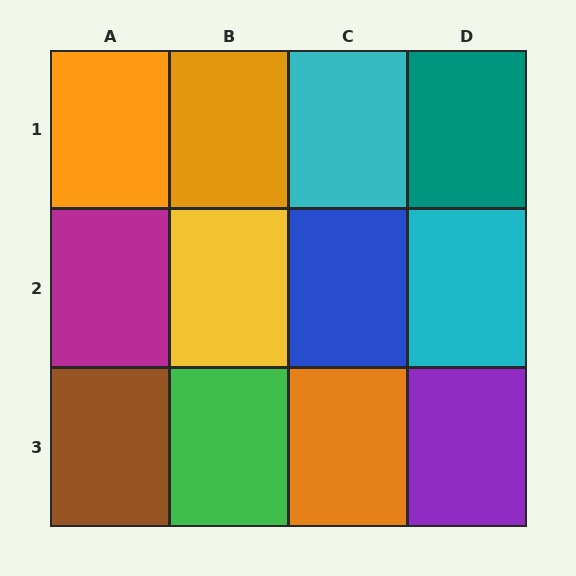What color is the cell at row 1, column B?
Orange.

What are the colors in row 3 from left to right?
Brown, green, orange, purple.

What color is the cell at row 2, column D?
Cyan.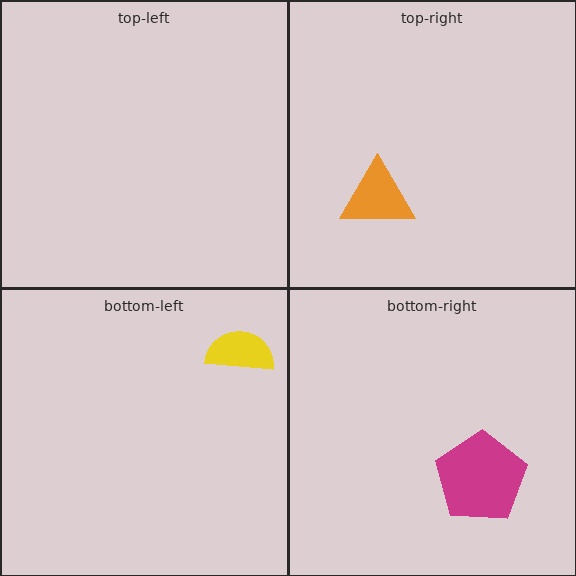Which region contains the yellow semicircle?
The bottom-left region.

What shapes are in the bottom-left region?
The yellow semicircle.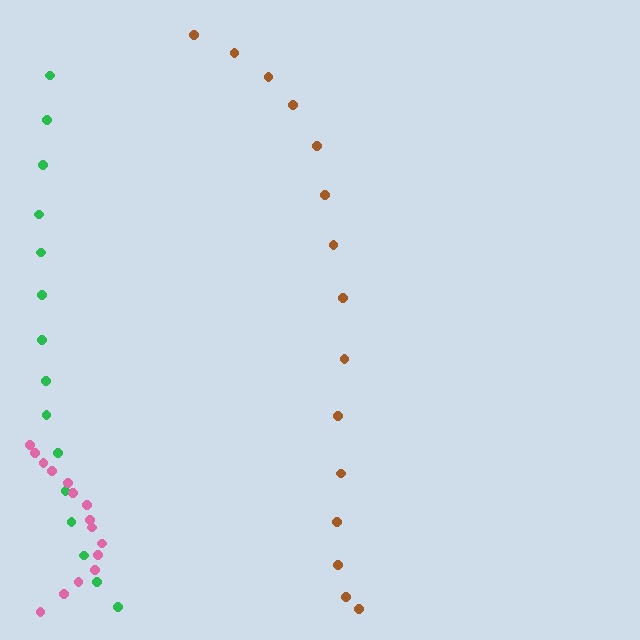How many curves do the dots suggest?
There are 3 distinct paths.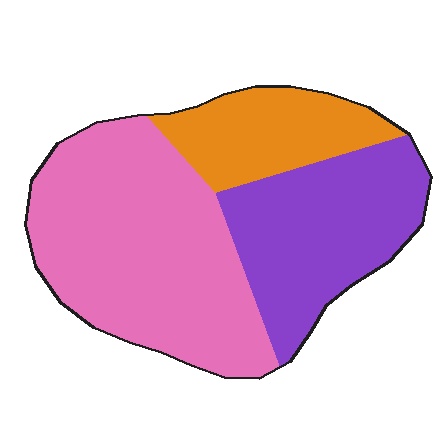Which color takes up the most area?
Pink, at roughly 50%.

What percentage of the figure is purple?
Purple takes up between a quarter and a half of the figure.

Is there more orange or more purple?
Purple.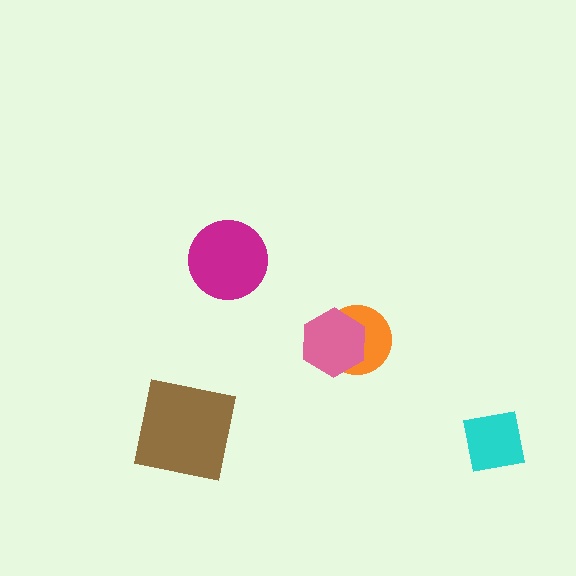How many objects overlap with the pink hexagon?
1 object overlaps with the pink hexagon.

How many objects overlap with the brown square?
0 objects overlap with the brown square.